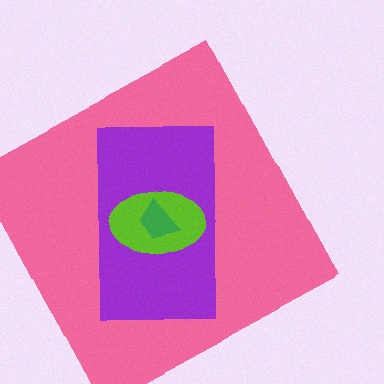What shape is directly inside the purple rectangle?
The lime ellipse.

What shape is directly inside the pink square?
The purple rectangle.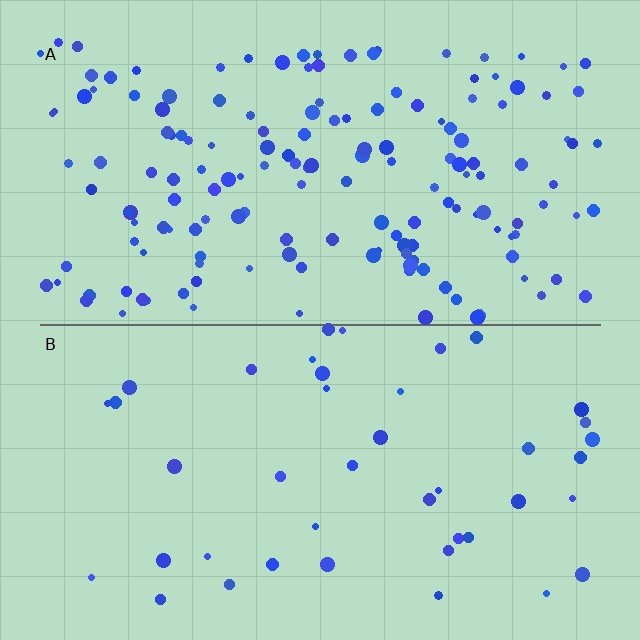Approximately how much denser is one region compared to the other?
Approximately 3.8× — region A over region B.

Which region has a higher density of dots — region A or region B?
A (the top).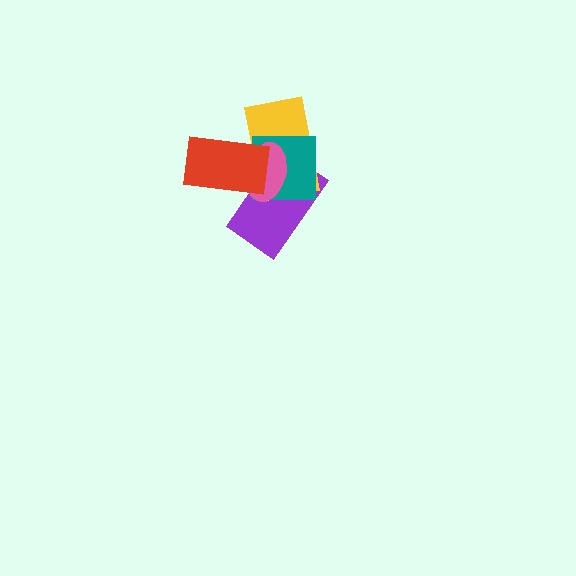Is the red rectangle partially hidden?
No, no other shape covers it.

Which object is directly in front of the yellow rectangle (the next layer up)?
The teal square is directly in front of the yellow rectangle.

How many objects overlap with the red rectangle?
4 objects overlap with the red rectangle.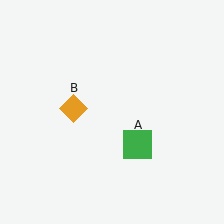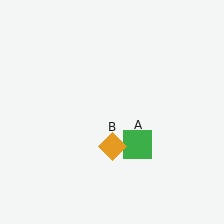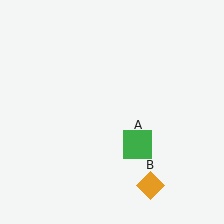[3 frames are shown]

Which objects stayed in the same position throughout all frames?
Green square (object A) remained stationary.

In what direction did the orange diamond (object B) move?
The orange diamond (object B) moved down and to the right.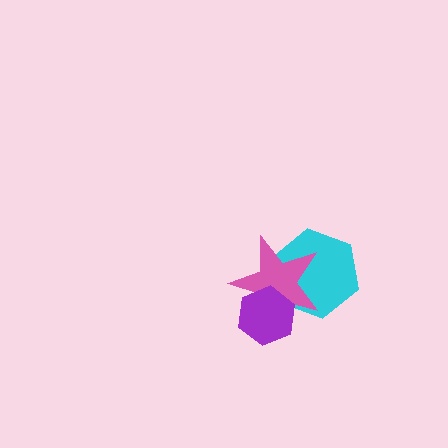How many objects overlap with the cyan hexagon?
2 objects overlap with the cyan hexagon.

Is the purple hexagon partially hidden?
No, no other shape covers it.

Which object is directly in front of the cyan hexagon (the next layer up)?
The pink star is directly in front of the cyan hexagon.